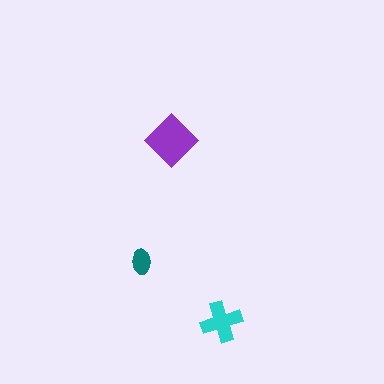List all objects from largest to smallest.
The purple diamond, the cyan cross, the teal ellipse.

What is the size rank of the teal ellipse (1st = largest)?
3rd.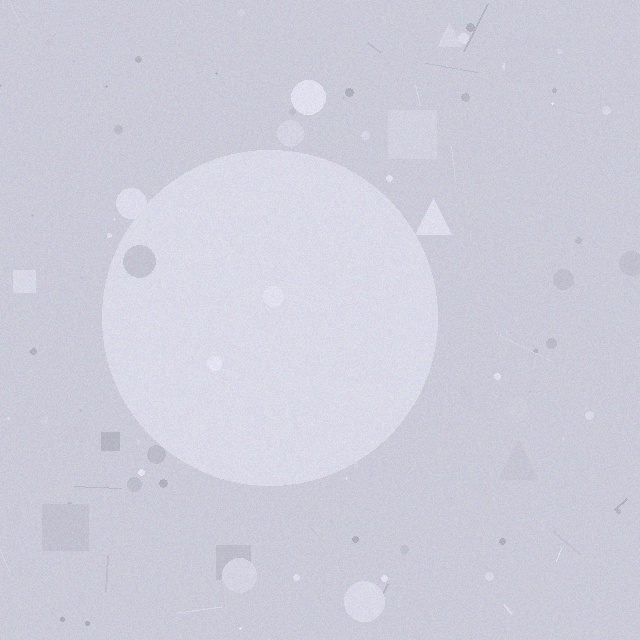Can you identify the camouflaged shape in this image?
The camouflaged shape is a circle.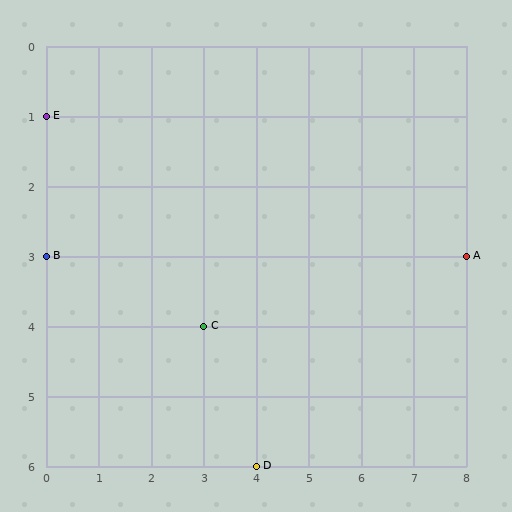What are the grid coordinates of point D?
Point D is at grid coordinates (4, 6).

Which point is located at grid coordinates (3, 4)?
Point C is at (3, 4).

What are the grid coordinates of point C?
Point C is at grid coordinates (3, 4).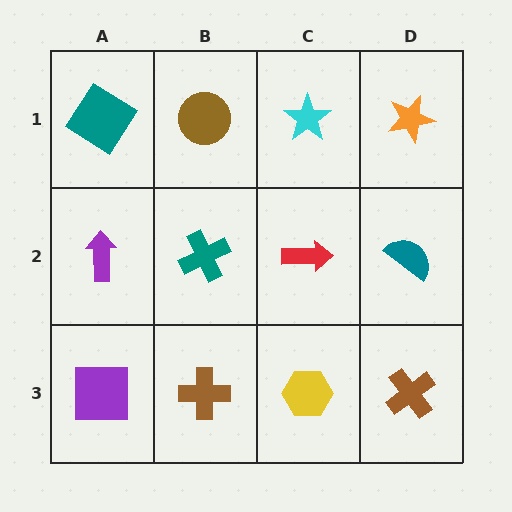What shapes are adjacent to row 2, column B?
A brown circle (row 1, column B), a brown cross (row 3, column B), a purple arrow (row 2, column A), a red arrow (row 2, column C).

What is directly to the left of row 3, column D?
A yellow hexagon.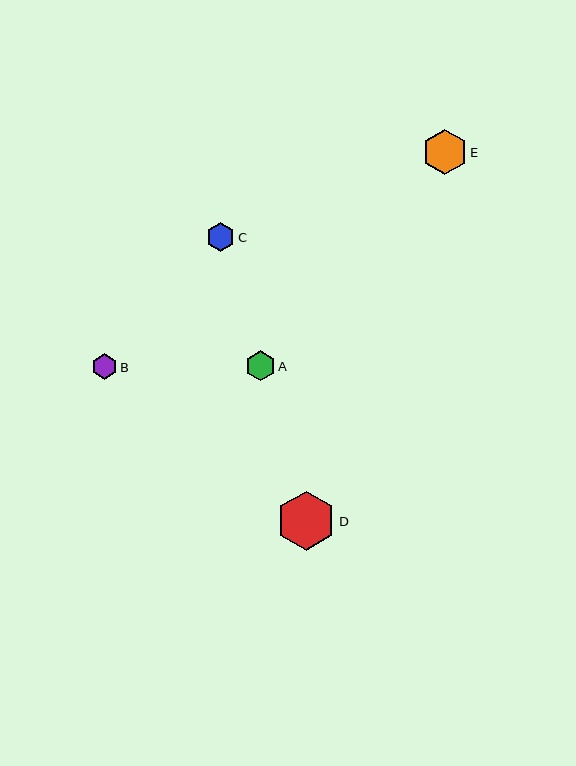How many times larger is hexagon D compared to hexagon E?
Hexagon D is approximately 1.3 times the size of hexagon E.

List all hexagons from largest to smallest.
From largest to smallest: D, E, A, C, B.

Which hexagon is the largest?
Hexagon D is the largest with a size of approximately 59 pixels.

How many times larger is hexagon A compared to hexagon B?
Hexagon A is approximately 1.2 times the size of hexagon B.